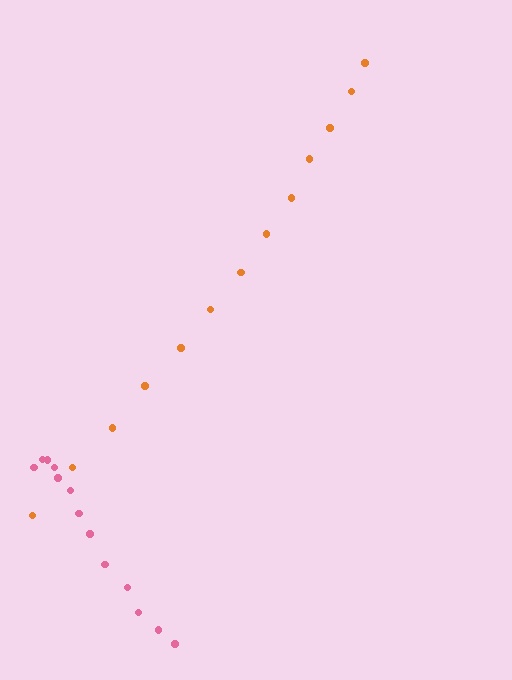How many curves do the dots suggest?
There are 2 distinct paths.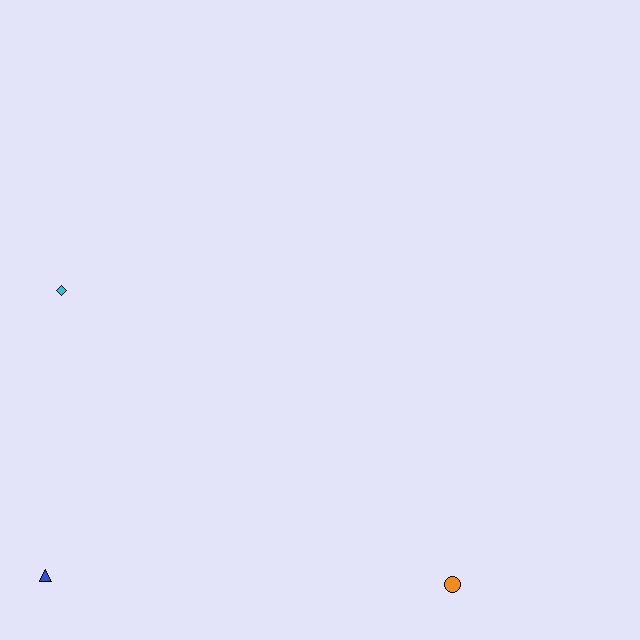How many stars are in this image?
There are no stars.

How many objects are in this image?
There are 3 objects.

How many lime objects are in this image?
There are no lime objects.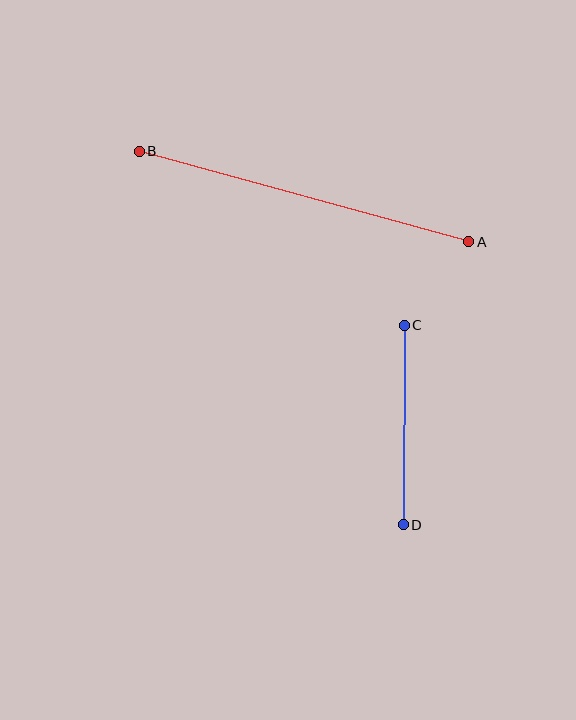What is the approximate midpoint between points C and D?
The midpoint is at approximately (404, 425) pixels.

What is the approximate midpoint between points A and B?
The midpoint is at approximately (304, 196) pixels.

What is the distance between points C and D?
The distance is approximately 200 pixels.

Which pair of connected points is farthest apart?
Points A and B are farthest apart.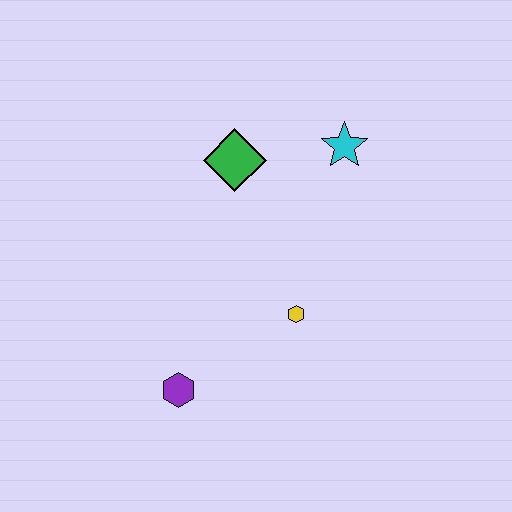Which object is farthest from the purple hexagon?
The cyan star is farthest from the purple hexagon.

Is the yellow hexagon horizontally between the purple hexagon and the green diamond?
No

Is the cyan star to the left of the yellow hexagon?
No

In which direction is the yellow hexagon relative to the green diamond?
The yellow hexagon is below the green diamond.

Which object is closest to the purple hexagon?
The yellow hexagon is closest to the purple hexagon.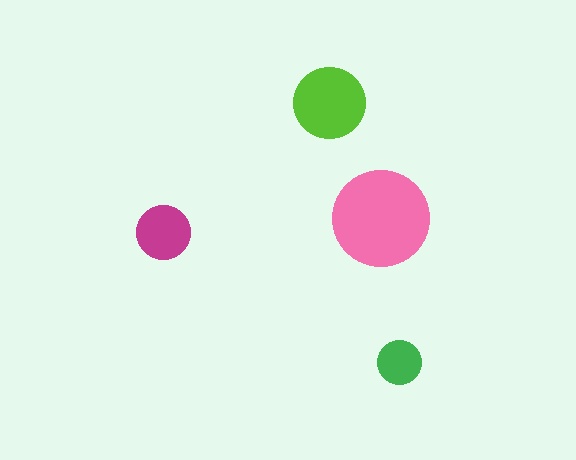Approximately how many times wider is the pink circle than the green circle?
About 2 times wider.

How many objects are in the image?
There are 4 objects in the image.